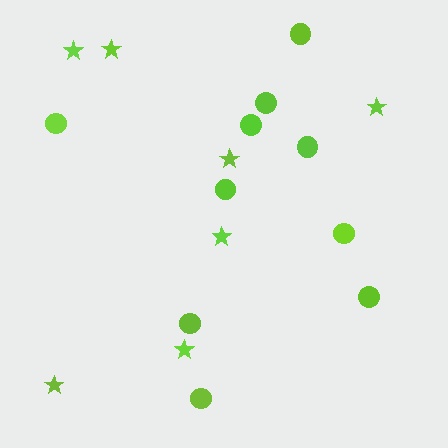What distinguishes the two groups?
There are 2 groups: one group of circles (10) and one group of stars (7).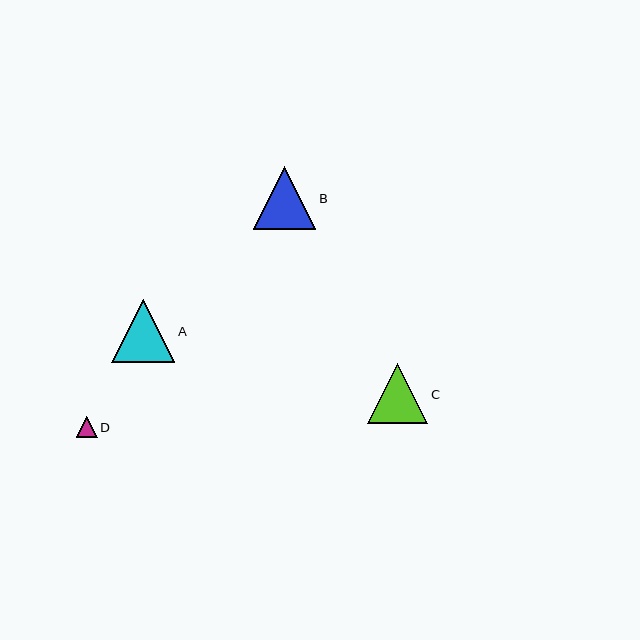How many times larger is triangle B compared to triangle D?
Triangle B is approximately 3.0 times the size of triangle D.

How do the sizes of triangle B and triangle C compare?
Triangle B and triangle C are approximately the same size.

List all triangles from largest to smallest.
From largest to smallest: A, B, C, D.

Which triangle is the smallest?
Triangle D is the smallest with a size of approximately 21 pixels.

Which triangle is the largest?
Triangle A is the largest with a size of approximately 63 pixels.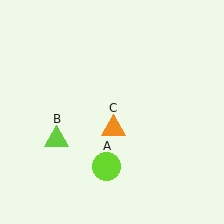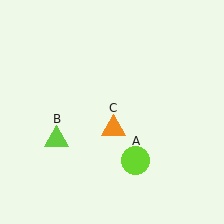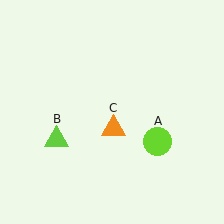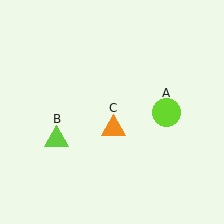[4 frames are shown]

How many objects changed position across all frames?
1 object changed position: lime circle (object A).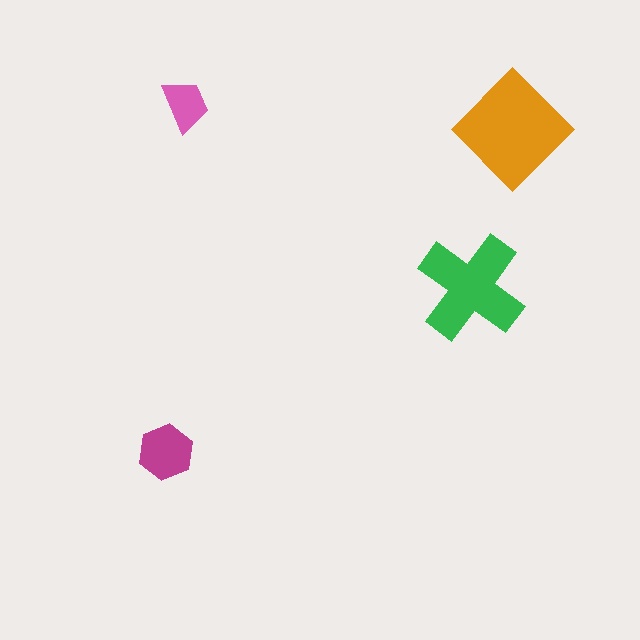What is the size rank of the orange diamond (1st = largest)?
1st.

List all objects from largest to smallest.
The orange diamond, the green cross, the magenta hexagon, the pink trapezoid.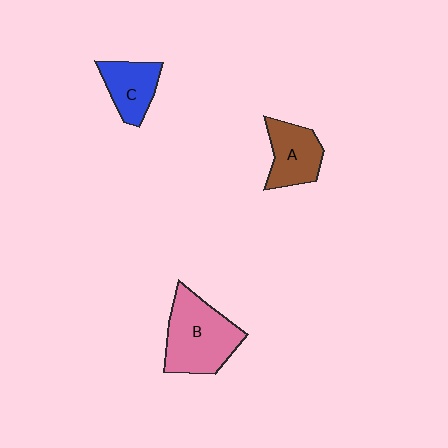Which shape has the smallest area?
Shape C (blue).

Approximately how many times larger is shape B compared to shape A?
Approximately 1.6 times.